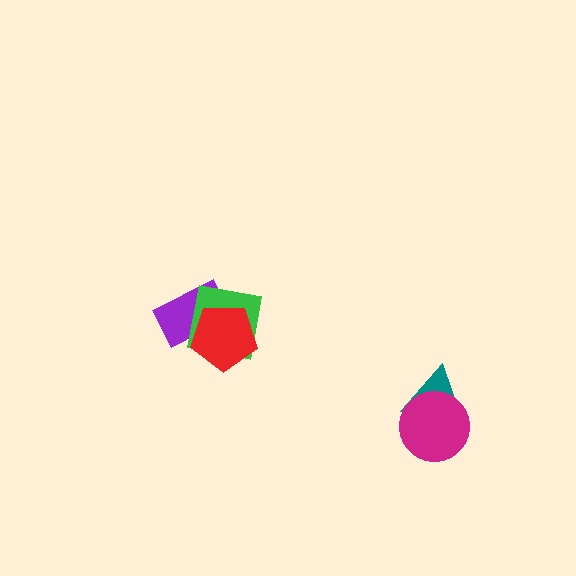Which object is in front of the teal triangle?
The magenta circle is in front of the teal triangle.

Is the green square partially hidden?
Yes, it is partially covered by another shape.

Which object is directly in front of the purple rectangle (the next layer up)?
The green square is directly in front of the purple rectangle.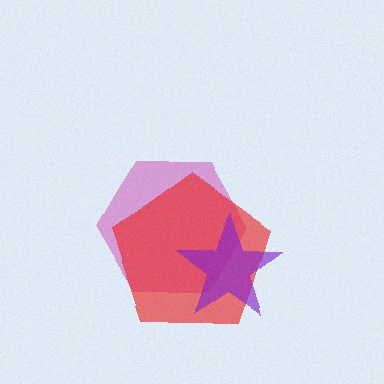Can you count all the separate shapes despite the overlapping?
Yes, there are 3 separate shapes.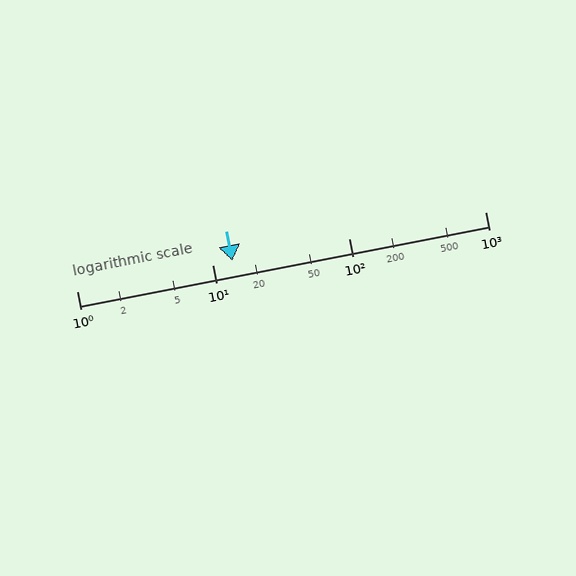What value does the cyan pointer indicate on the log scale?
The pointer indicates approximately 14.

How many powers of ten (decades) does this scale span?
The scale spans 3 decades, from 1 to 1000.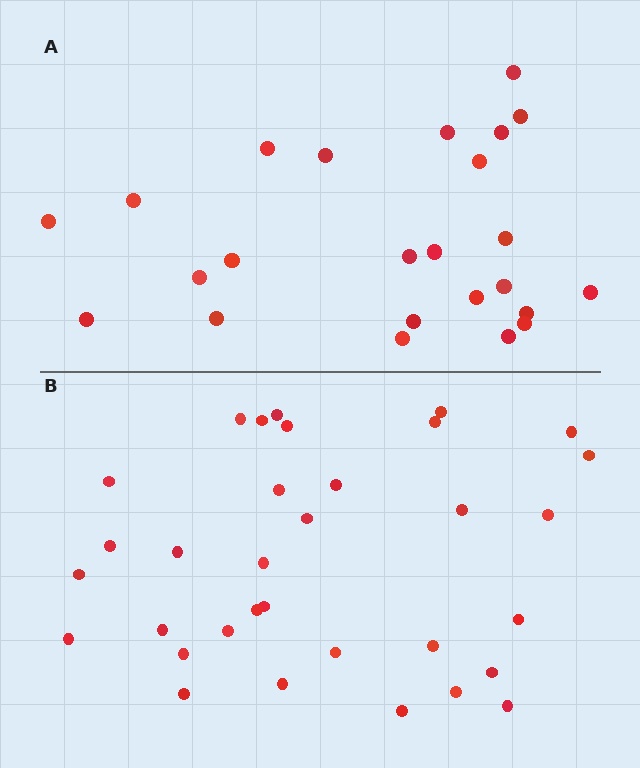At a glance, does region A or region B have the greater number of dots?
Region B (the bottom region) has more dots.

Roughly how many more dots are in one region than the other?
Region B has roughly 8 or so more dots than region A.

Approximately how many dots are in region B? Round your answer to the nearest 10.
About 30 dots. (The exact count is 33, which rounds to 30.)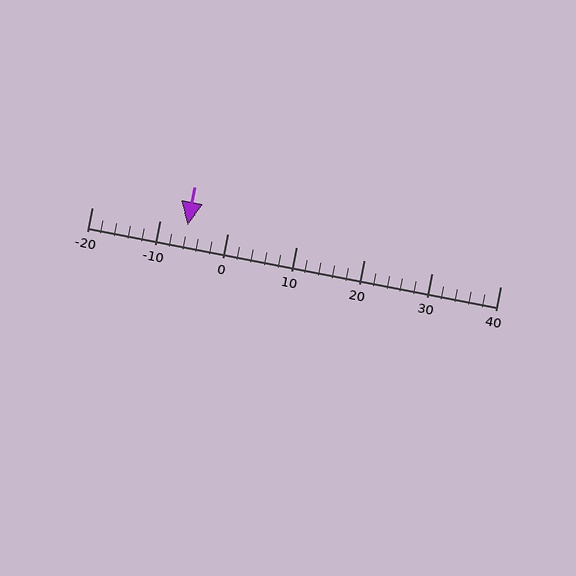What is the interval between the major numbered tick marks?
The major tick marks are spaced 10 units apart.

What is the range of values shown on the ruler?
The ruler shows values from -20 to 40.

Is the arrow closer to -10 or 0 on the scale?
The arrow is closer to -10.